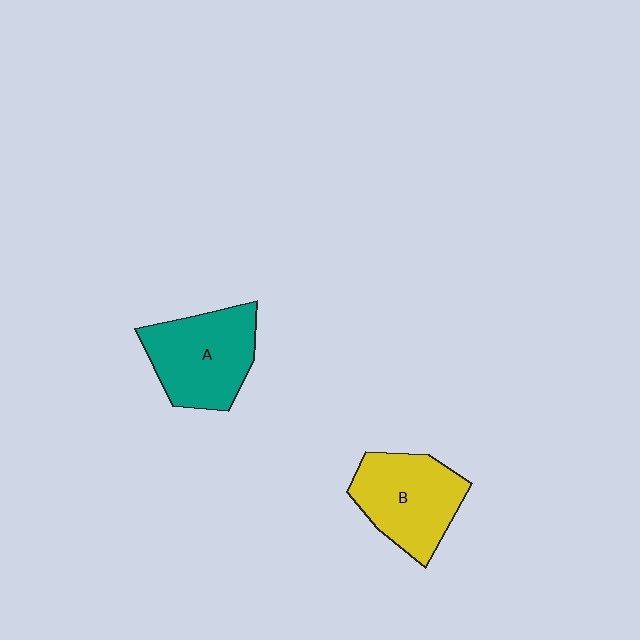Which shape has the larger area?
Shape A (teal).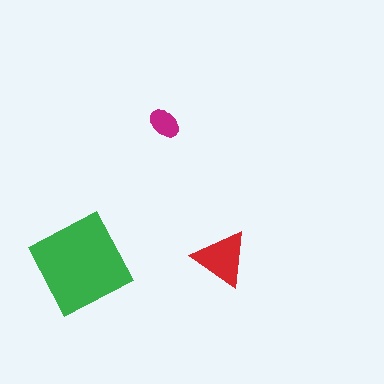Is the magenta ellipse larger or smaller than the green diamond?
Smaller.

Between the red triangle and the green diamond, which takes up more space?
The green diamond.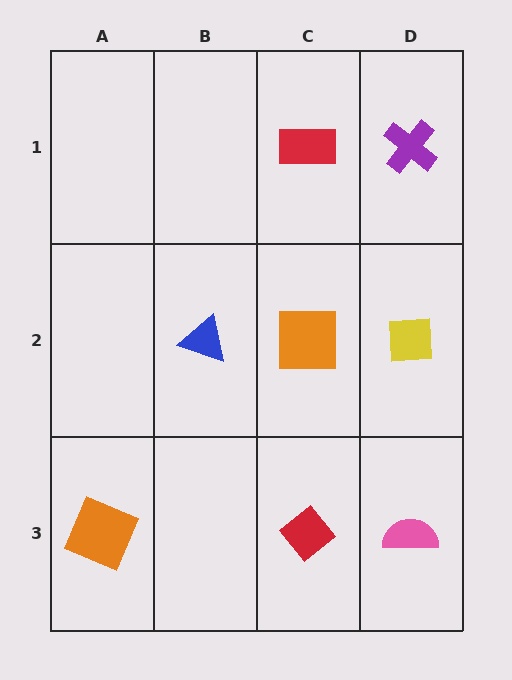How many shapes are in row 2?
3 shapes.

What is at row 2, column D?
A yellow square.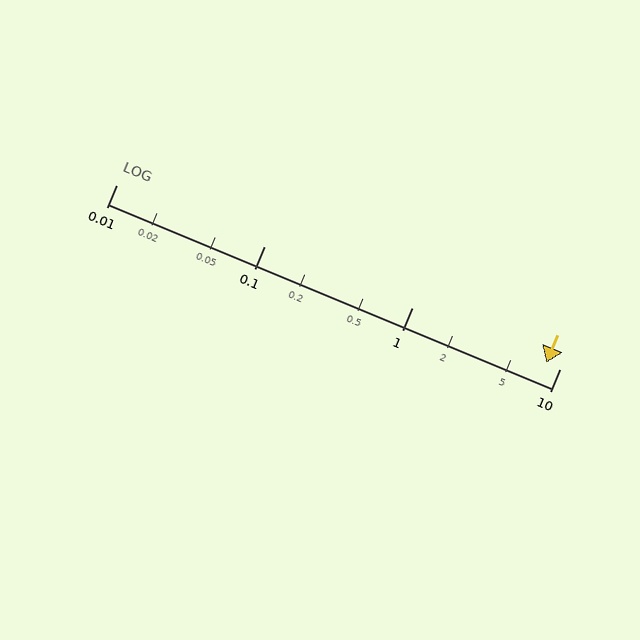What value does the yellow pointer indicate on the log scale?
The pointer indicates approximately 8.1.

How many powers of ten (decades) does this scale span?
The scale spans 3 decades, from 0.01 to 10.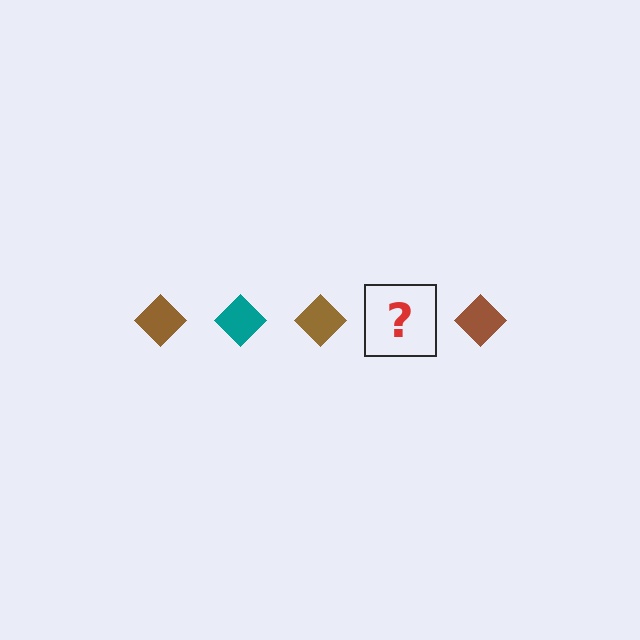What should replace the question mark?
The question mark should be replaced with a teal diamond.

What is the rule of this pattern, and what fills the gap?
The rule is that the pattern cycles through brown, teal diamonds. The gap should be filled with a teal diamond.